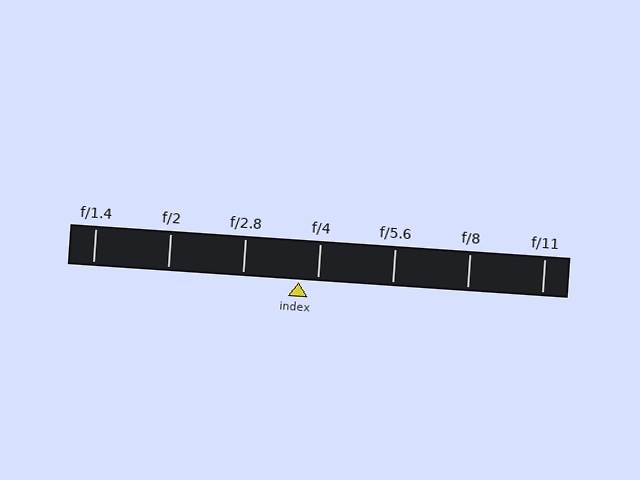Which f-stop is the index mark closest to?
The index mark is closest to f/4.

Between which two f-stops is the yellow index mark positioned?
The index mark is between f/2.8 and f/4.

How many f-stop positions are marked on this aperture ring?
There are 7 f-stop positions marked.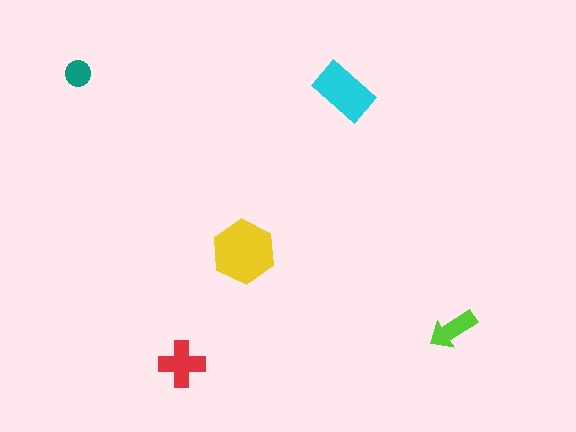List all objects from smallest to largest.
The teal circle, the lime arrow, the red cross, the cyan rectangle, the yellow hexagon.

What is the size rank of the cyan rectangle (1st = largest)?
2nd.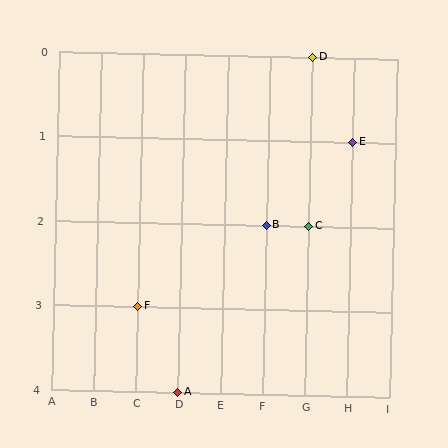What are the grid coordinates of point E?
Point E is at grid coordinates (H, 1).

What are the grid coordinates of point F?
Point F is at grid coordinates (C, 3).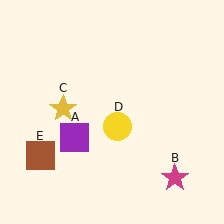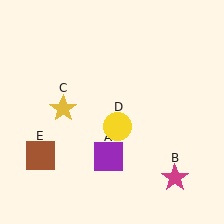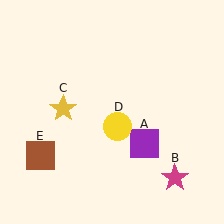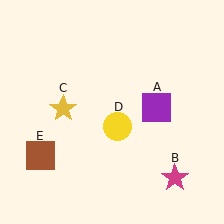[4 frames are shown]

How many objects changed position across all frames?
1 object changed position: purple square (object A).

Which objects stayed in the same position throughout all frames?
Magenta star (object B) and yellow star (object C) and yellow circle (object D) and brown square (object E) remained stationary.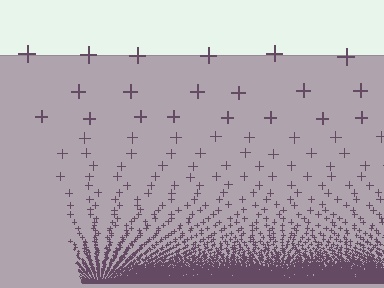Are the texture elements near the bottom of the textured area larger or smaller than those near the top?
Smaller. The gradient is inverted — elements near the bottom are smaller and denser.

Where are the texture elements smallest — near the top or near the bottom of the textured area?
Near the bottom.